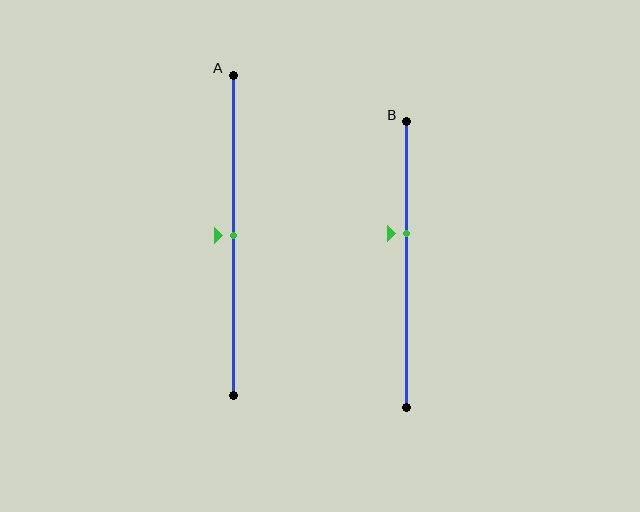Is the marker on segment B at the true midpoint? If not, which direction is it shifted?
No, the marker on segment B is shifted upward by about 11% of the segment length.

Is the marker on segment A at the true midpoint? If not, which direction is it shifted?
Yes, the marker on segment A is at the true midpoint.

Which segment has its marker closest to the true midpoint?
Segment A has its marker closest to the true midpoint.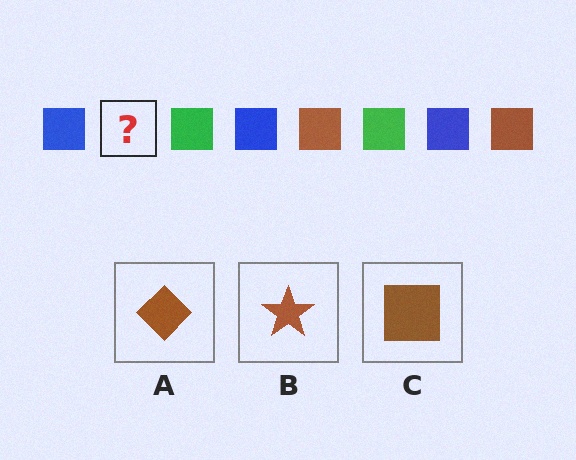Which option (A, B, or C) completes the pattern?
C.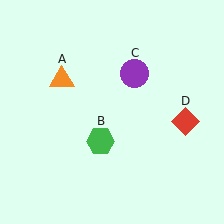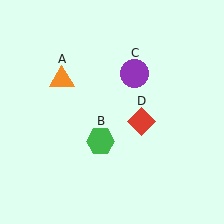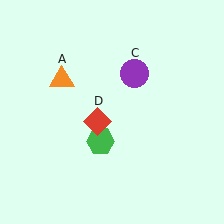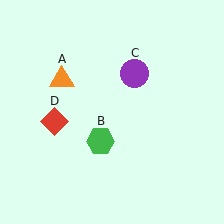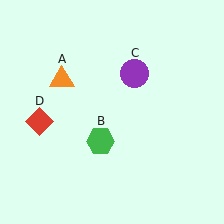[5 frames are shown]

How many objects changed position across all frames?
1 object changed position: red diamond (object D).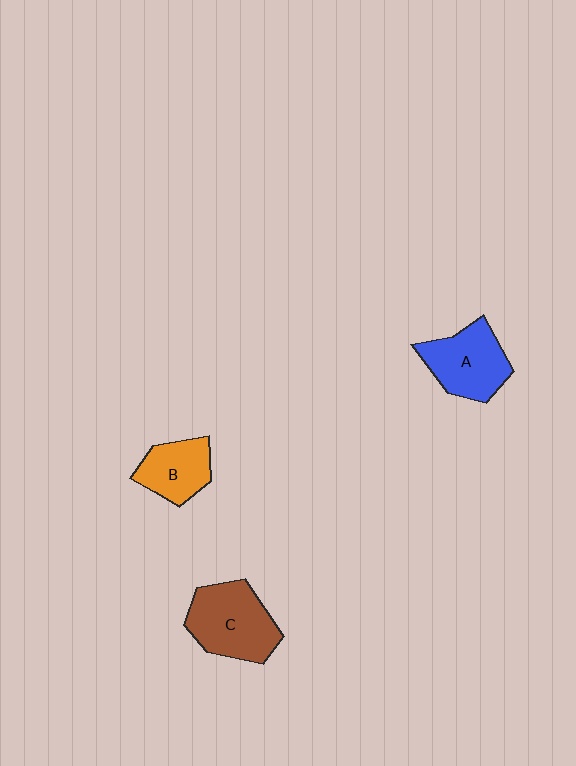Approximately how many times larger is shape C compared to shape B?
Approximately 1.5 times.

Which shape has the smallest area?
Shape B (orange).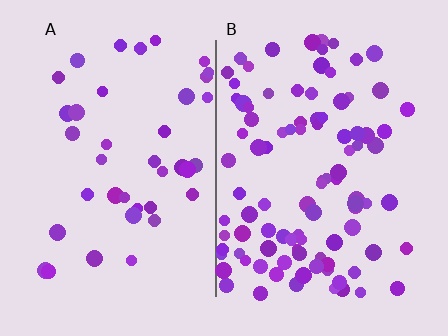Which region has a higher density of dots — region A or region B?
B (the right).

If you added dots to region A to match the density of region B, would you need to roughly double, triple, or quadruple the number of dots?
Approximately double.